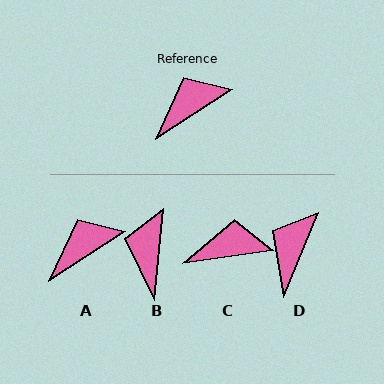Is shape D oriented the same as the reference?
No, it is off by about 34 degrees.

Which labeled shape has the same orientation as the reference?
A.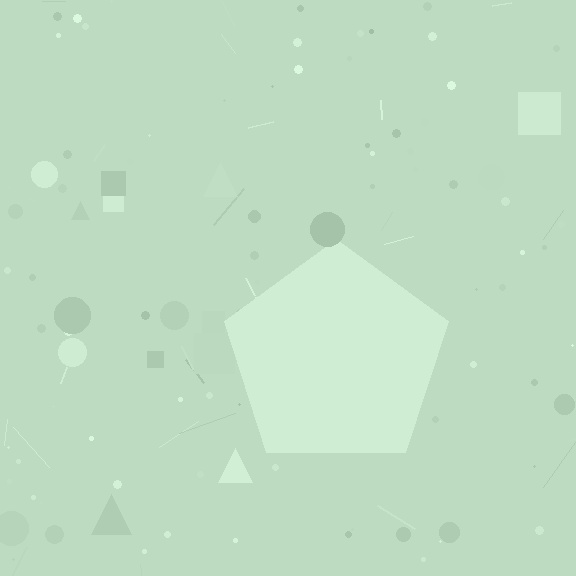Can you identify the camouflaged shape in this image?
The camouflaged shape is a pentagon.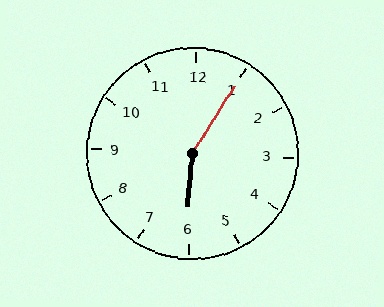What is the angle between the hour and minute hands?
Approximately 152 degrees.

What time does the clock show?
6:05.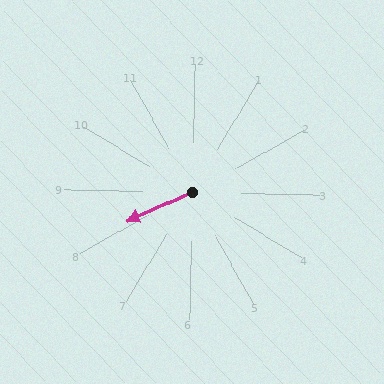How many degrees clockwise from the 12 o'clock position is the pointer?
Approximately 245 degrees.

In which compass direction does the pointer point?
Southwest.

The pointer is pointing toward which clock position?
Roughly 8 o'clock.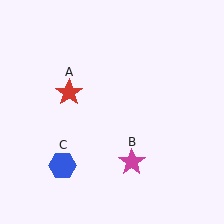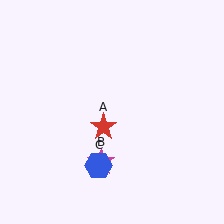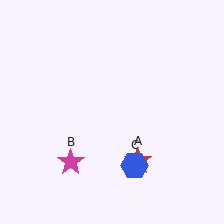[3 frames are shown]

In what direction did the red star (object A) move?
The red star (object A) moved down and to the right.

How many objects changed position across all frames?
3 objects changed position: red star (object A), magenta star (object B), blue hexagon (object C).